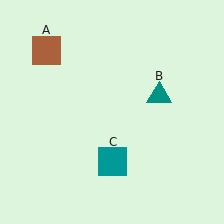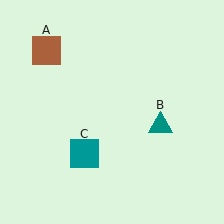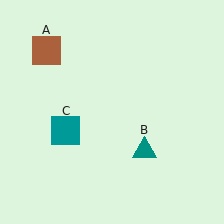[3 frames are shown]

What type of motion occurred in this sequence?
The teal triangle (object B), teal square (object C) rotated clockwise around the center of the scene.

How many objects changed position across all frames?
2 objects changed position: teal triangle (object B), teal square (object C).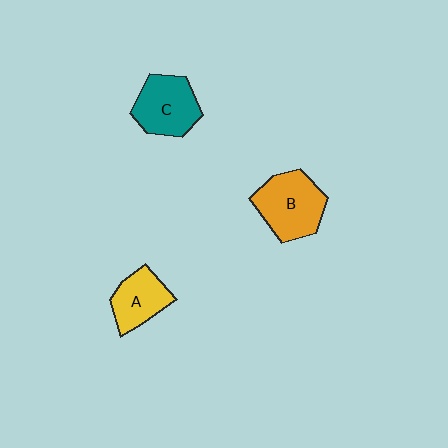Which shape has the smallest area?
Shape A (yellow).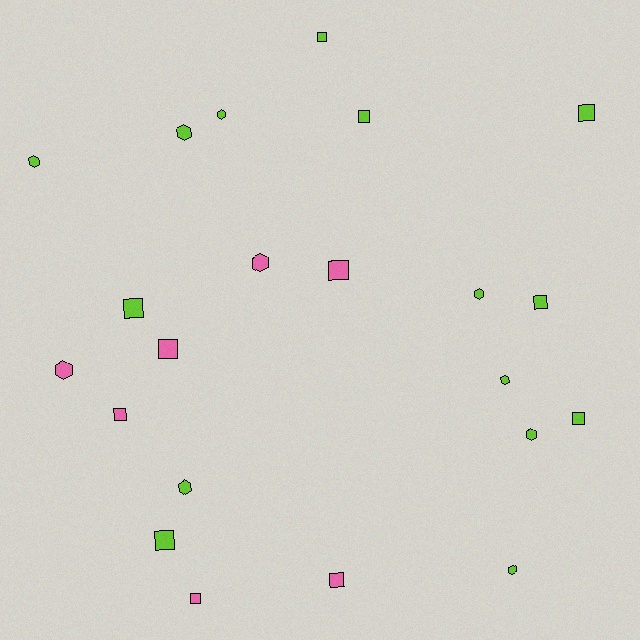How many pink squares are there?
There are 5 pink squares.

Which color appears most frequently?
Lime, with 15 objects.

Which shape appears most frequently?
Square, with 12 objects.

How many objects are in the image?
There are 22 objects.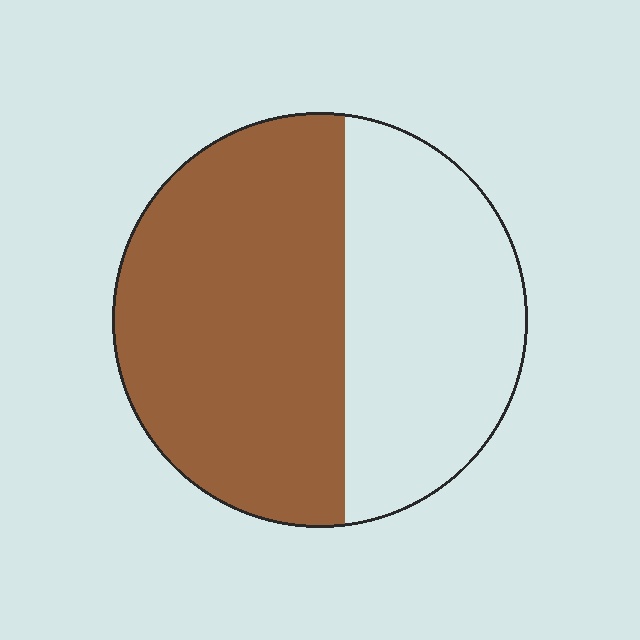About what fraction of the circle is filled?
About three fifths (3/5).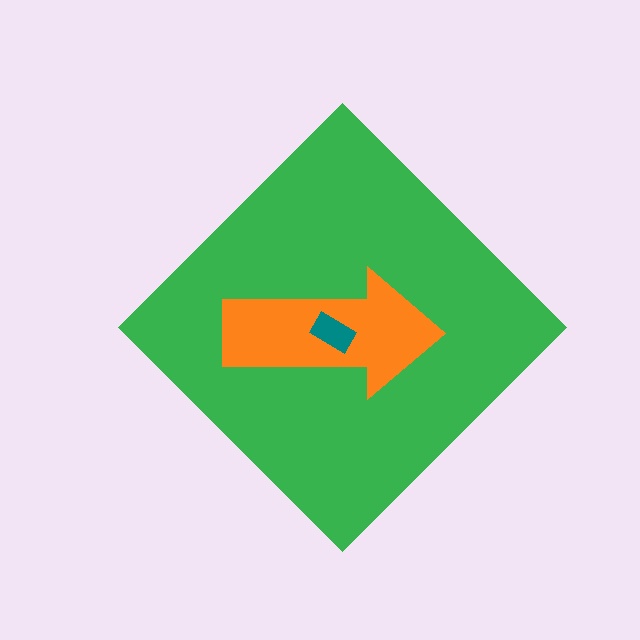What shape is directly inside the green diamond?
The orange arrow.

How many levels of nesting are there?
3.